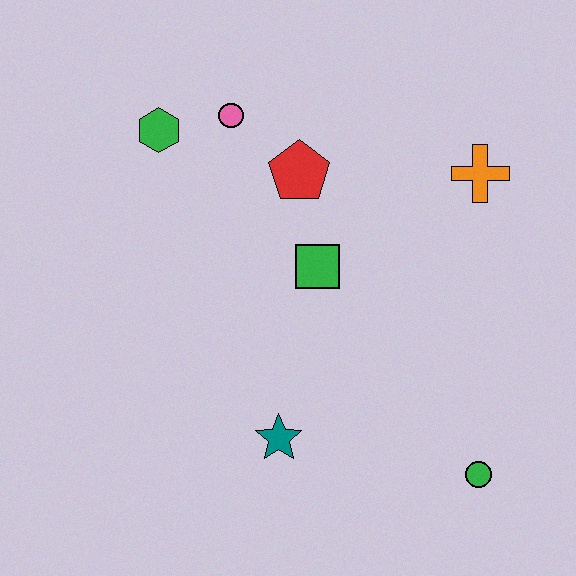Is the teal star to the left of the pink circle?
No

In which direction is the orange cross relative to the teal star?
The orange cross is above the teal star.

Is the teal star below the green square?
Yes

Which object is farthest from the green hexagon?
The green circle is farthest from the green hexagon.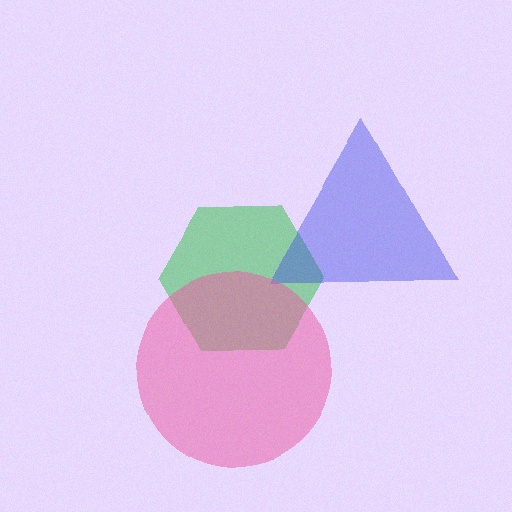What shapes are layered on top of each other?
The layered shapes are: a green hexagon, a blue triangle, a pink circle.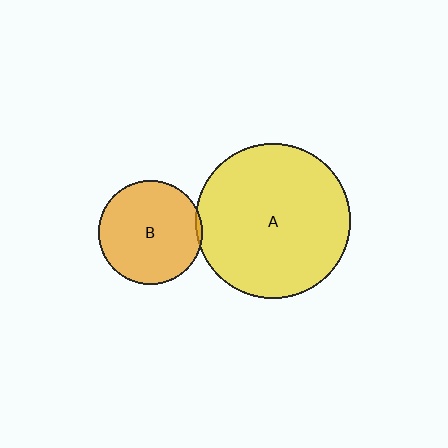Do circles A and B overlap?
Yes.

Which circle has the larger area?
Circle A (yellow).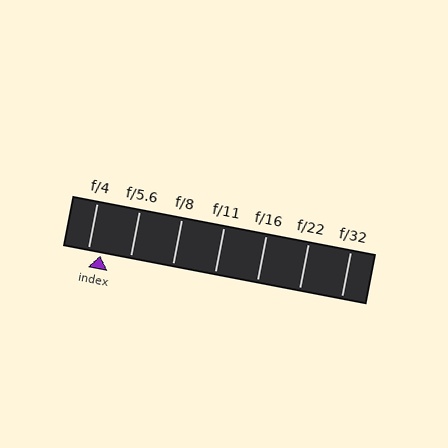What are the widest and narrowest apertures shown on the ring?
The widest aperture shown is f/4 and the narrowest is f/32.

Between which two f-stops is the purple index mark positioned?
The index mark is between f/4 and f/5.6.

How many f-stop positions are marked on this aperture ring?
There are 7 f-stop positions marked.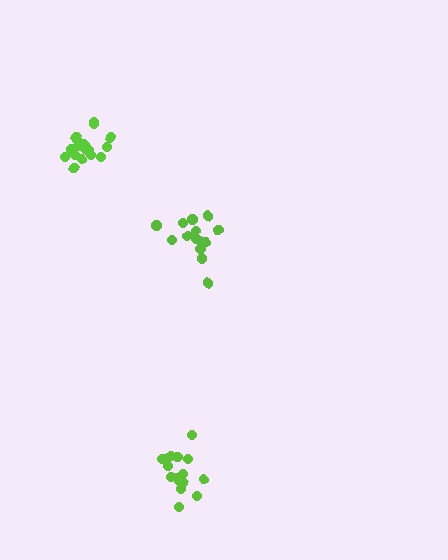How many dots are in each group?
Group 1: 16 dots, Group 2: 17 dots, Group 3: 15 dots (48 total).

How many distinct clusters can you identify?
There are 3 distinct clusters.